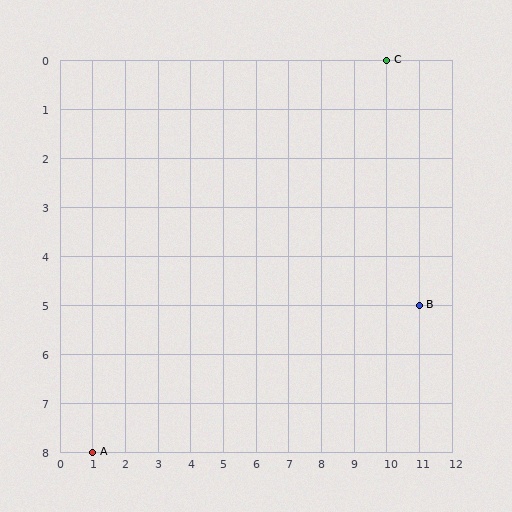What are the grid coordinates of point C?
Point C is at grid coordinates (10, 0).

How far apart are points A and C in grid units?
Points A and C are 9 columns and 8 rows apart (about 12.0 grid units diagonally).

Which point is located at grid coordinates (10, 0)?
Point C is at (10, 0).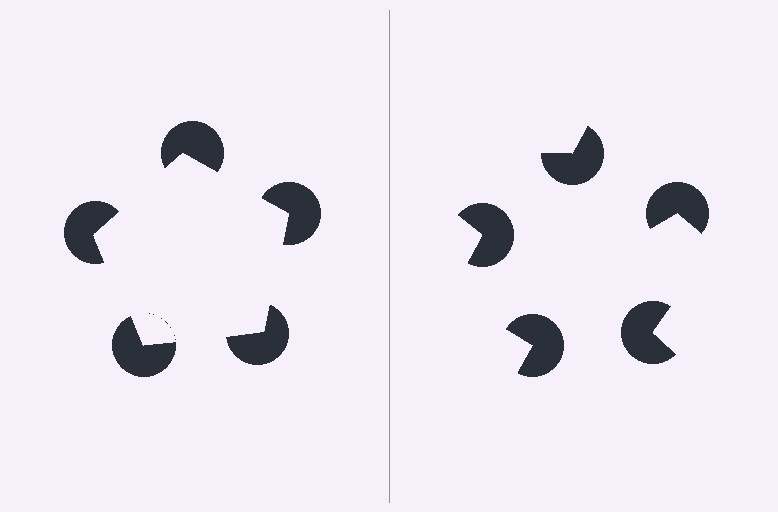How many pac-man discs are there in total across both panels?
10 — 5 on each side.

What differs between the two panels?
The pac-man discs are positioned identically on both sides; only the wedge orientations differ. On the left they align to a pentagon; on the right they are misaligned.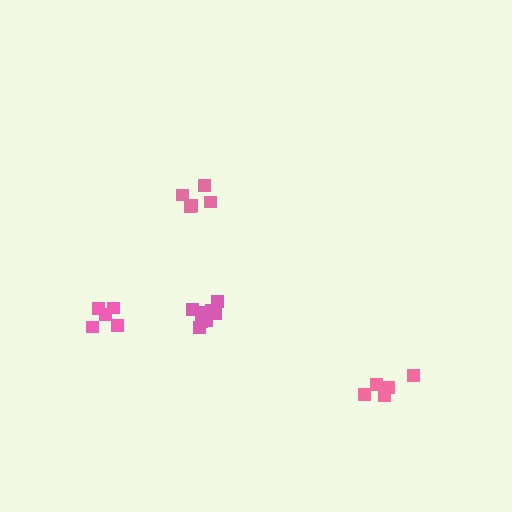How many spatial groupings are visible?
There are 4 spatial groupings.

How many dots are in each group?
Group 1: 5 dots, Group 2: 5 dots, Group 3: 5 dots, Group 4: 8 dots (23 total).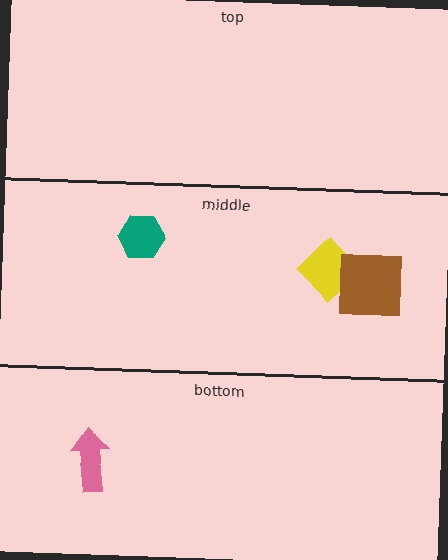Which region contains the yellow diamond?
The middle region.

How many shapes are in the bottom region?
1.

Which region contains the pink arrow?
The bottom region.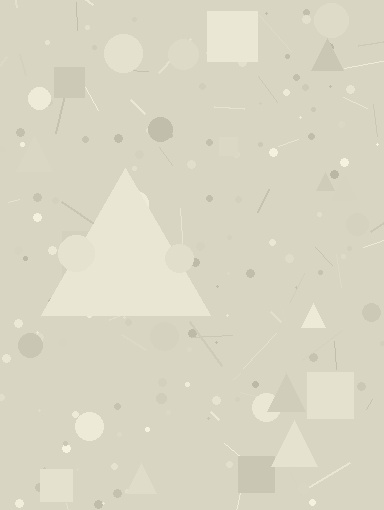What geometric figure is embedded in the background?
A triangle is embedded in the background.